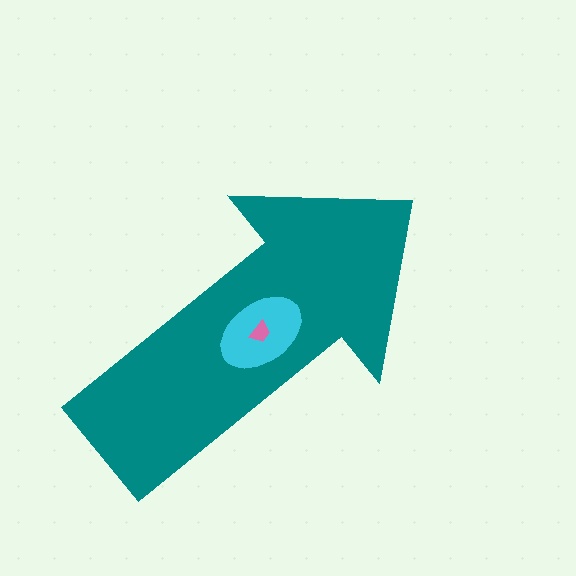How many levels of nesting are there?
3.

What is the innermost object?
The pink trapezoid.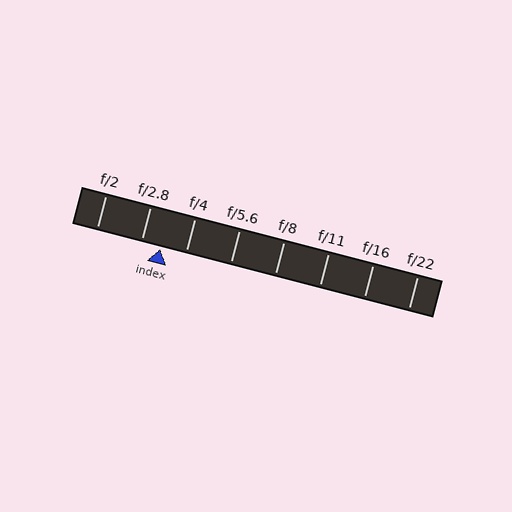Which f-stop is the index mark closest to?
The index mark is closest to f/2.8.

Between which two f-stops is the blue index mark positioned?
The index mark is between f/2.8 and f/4.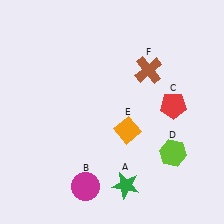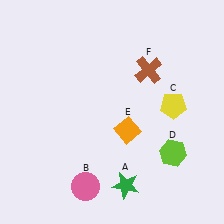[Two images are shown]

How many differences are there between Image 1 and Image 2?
There are 2 differences between the two images.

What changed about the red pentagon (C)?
In Image 1, C is red. In Image 2, it changed to yellow.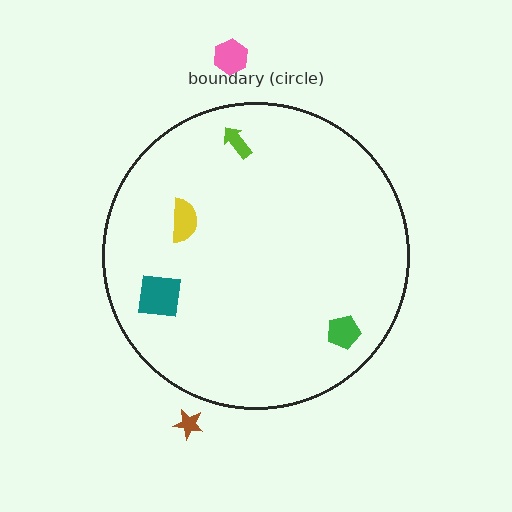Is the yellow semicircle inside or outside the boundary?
Inside.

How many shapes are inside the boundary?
4 inside, 2 outside.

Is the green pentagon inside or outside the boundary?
Inside.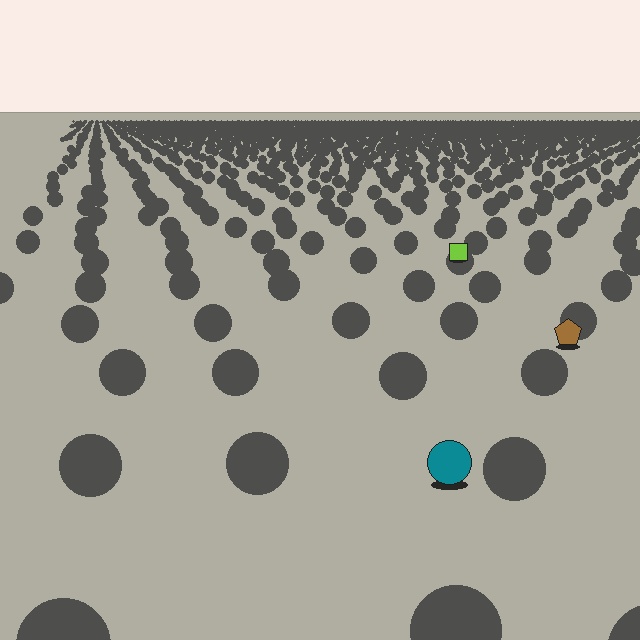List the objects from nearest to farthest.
From nearest to farthest: the teal circle, the brown pentagon, the lime square.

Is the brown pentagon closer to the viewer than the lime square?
Yes. The brown pentagon is closer — you can tell from the texture gradient: the ground texture is coarser near it.